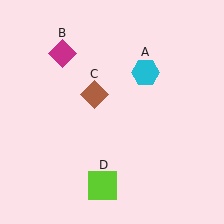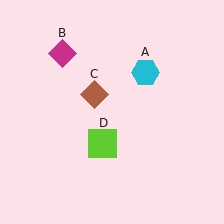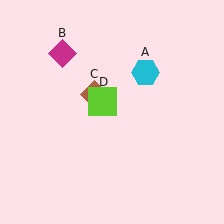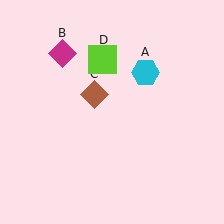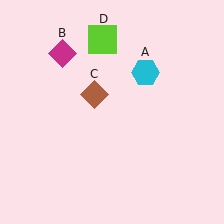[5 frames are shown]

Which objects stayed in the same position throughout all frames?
Cyan hexagon (object A) and magenta diamond (object B) and brown diamond (object C) remained stationary.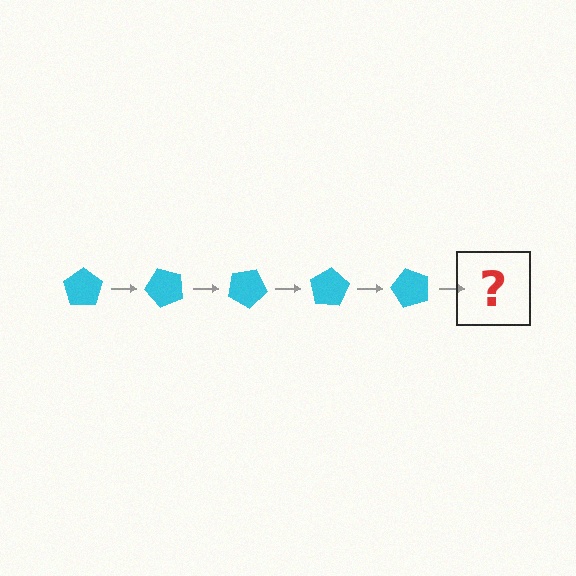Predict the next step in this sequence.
The next step is a cyan pentagon rotated 250 degrees.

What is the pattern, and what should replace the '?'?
The pattern is that the pentagon rotates 50 degrees each step. The '?' should be a cyan pentagon rotated 250 degrees.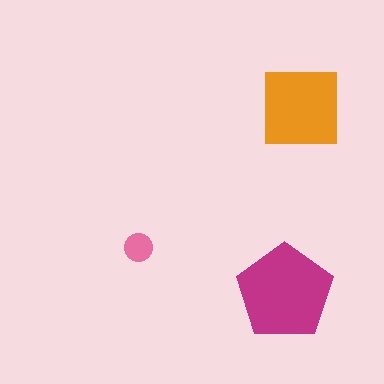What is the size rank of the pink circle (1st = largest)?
3rd.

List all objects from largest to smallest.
The magenta pentagon, the orange square, the pink circle.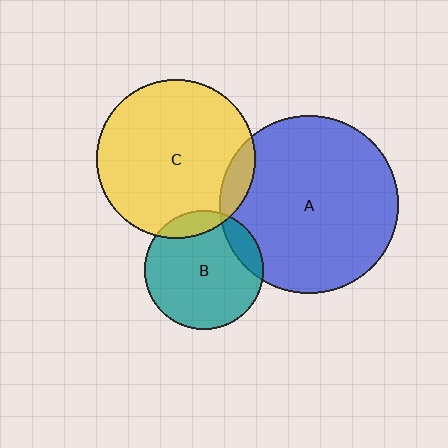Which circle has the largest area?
Circle A (blue).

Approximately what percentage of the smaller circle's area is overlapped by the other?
Approximately 10%.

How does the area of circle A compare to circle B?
Approximately 2.3 times.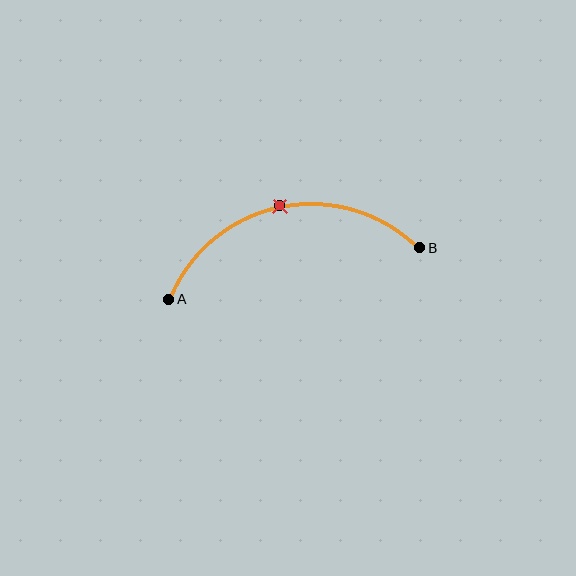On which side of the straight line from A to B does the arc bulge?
The arc bulges above the straight line connecting A and B.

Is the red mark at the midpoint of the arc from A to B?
Yes. The red mark lies on the arc at equal arc-length from both A and B — it is the arc midpoint.